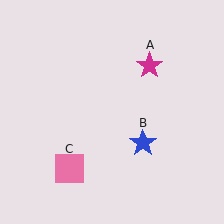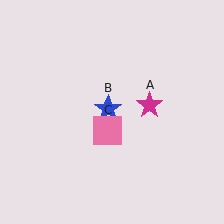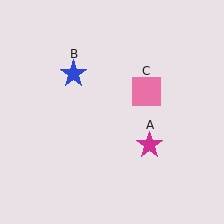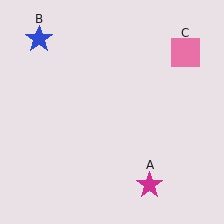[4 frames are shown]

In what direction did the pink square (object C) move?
The pink square (object C) moved up and to the right.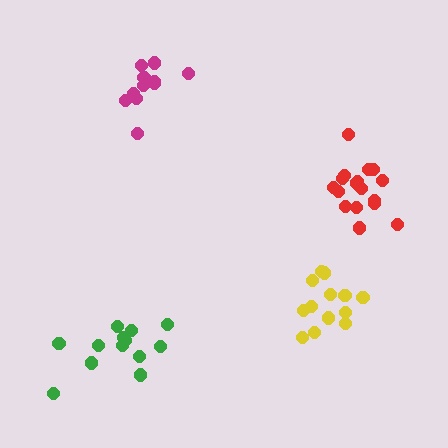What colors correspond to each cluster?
The clusters are colored: red, yellow, green, magenta.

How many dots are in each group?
Group 1: 17 dots, Group 2: 13 dots, Group 3: 13 dots, Group 4: 11 dots (54 total).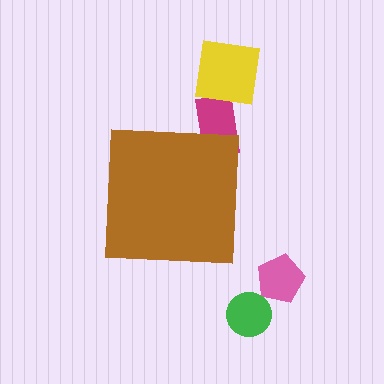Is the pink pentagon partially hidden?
No, the pink pentagon is fully visible.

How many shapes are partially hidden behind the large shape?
1 shape is partially hidden.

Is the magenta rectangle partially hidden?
Yes, the magenta rectangle is partially hidden behind the brown square.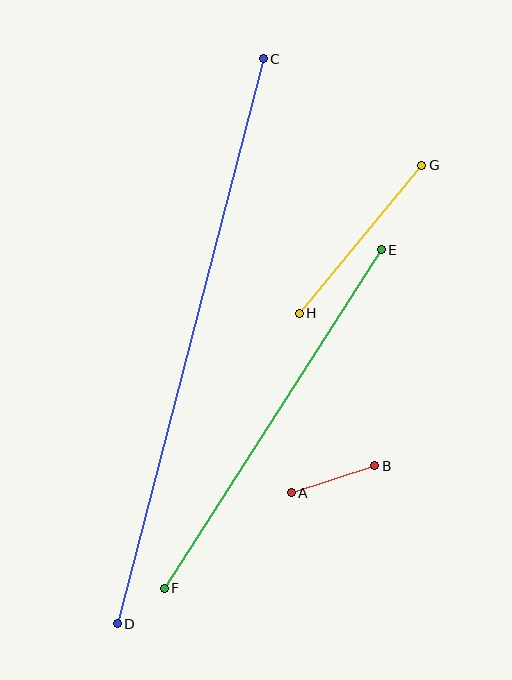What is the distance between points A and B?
The distance is approximately 87 pixels.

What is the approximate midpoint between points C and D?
The midpoint is at approximately (190, 341) pixels.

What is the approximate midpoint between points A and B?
The midpoint is at approximately (333, 479) pixels.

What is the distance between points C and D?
The distance is approximately 584 pixels.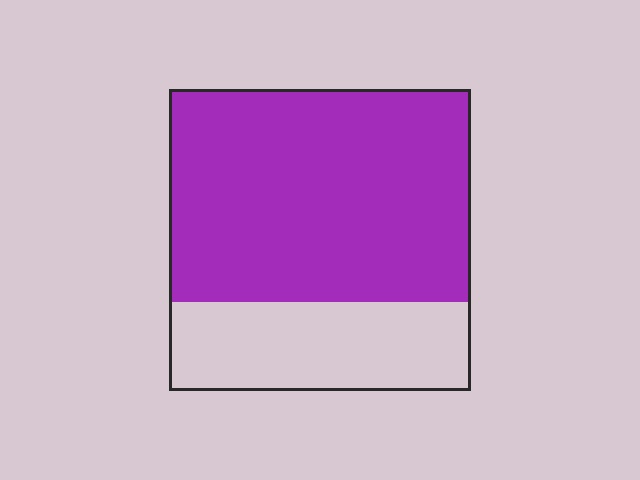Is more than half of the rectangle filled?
Yes.